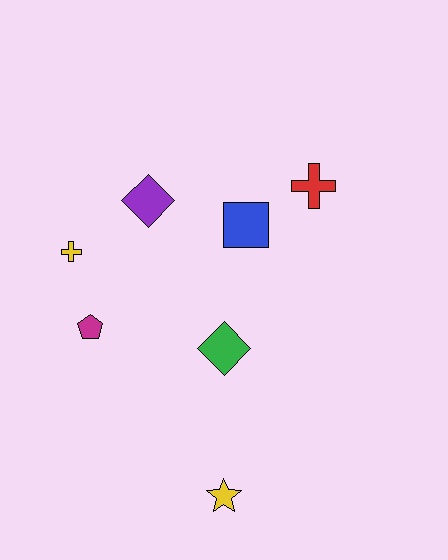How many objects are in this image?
There are 7 objects.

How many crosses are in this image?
There are 2 crosses.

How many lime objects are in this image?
There are no lime objects.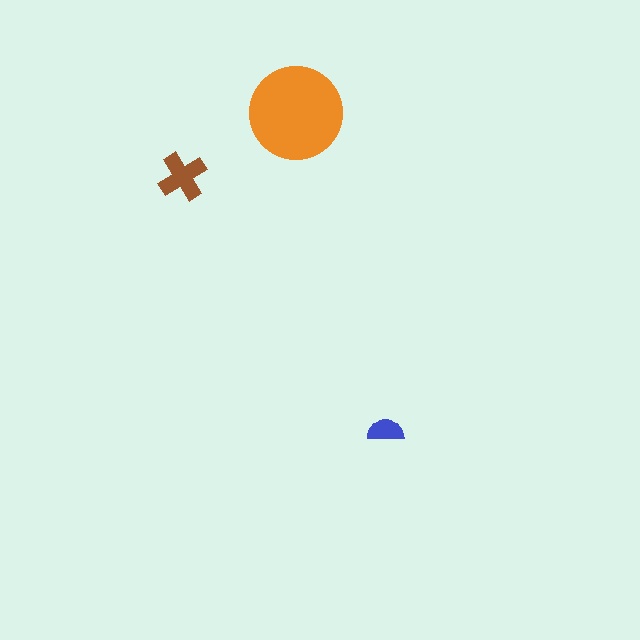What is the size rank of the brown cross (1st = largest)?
2nd.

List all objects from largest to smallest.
The orange circle, the brown cross, the blue semicircle.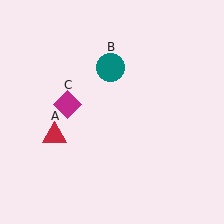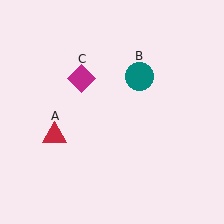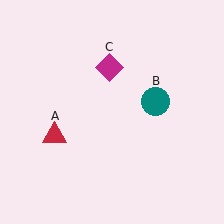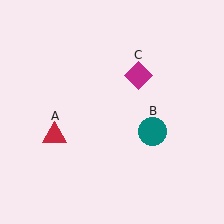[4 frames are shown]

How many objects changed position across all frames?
2 objects changed position: teal circle (object B), magenta diamond (object C).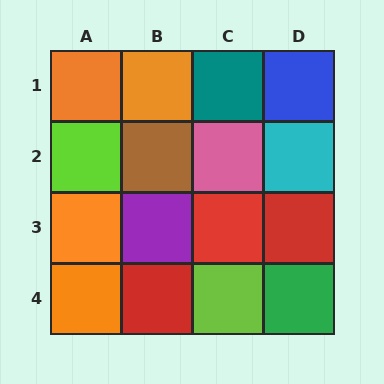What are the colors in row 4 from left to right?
Orange, red, lime, green.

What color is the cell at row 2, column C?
Pink.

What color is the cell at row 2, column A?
Lime.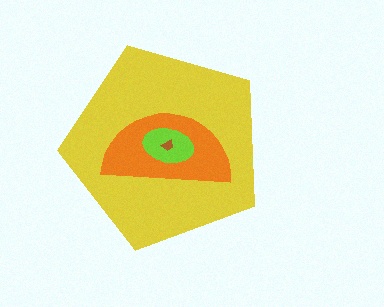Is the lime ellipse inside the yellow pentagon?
Yes.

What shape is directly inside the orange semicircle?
The lime ellipse.